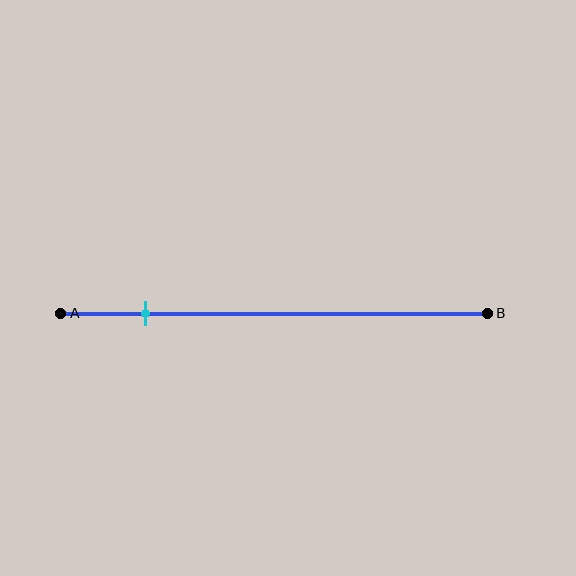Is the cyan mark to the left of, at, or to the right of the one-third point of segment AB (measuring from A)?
The cyan mark is to the left of the one-third point of segment AB.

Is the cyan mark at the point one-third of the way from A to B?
No, the mark is at about 20% from A, not at the 33% one-third point.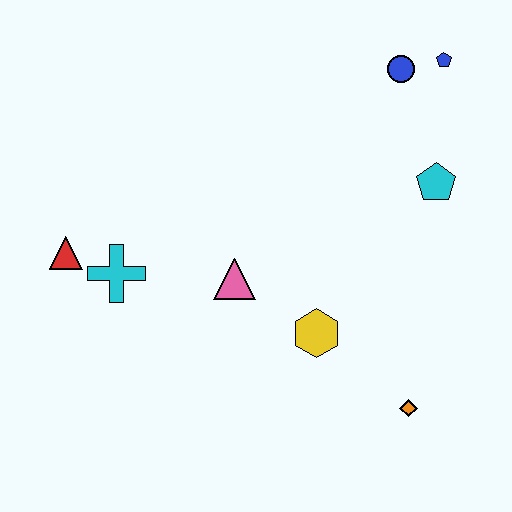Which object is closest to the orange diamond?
The yellow hexagon is closest to the orange diamond.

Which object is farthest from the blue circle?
The red triangle is farthest from the blue circle.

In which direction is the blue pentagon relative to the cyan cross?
The blue pentagon is to the right of the cyan cross.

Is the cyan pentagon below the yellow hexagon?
No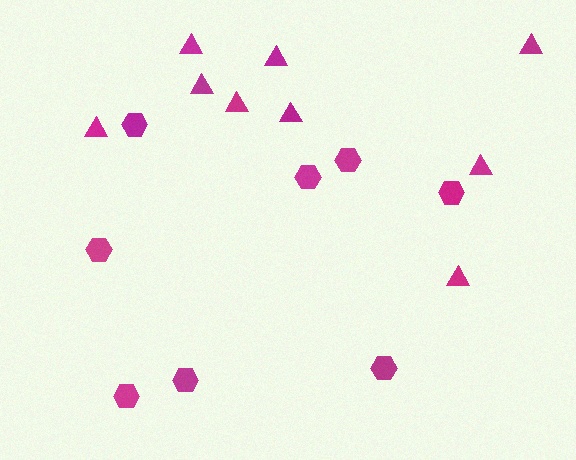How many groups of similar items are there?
There are 2 groups: one group of hexagons (8) and one group of triangles (9).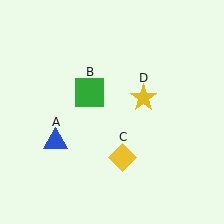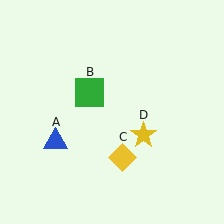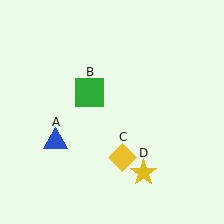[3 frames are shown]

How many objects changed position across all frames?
1 object changed position: yellow star (object D).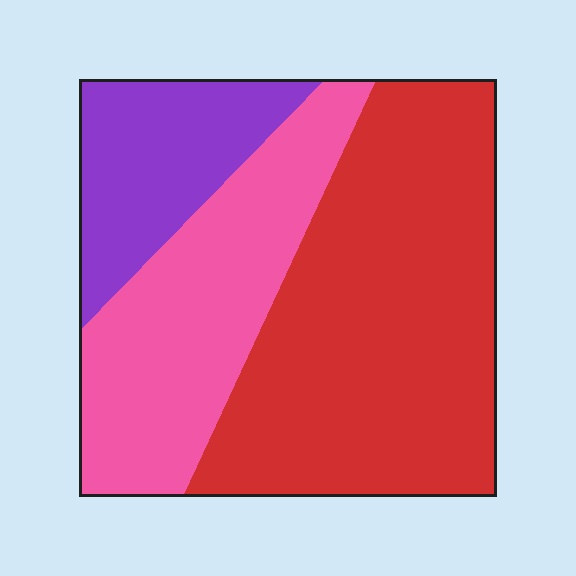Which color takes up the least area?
Purple, at roughly 20%.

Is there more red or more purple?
Red.